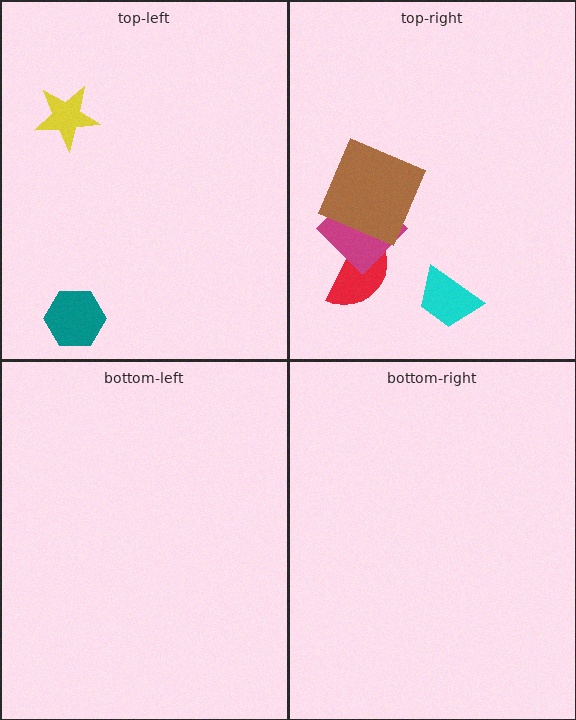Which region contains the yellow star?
The top-left region.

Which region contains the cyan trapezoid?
The top-right region.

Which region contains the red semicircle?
The top-right region.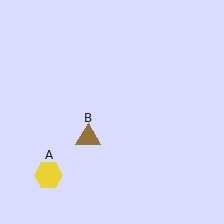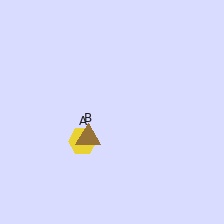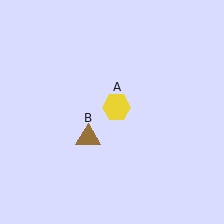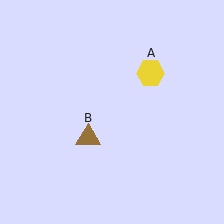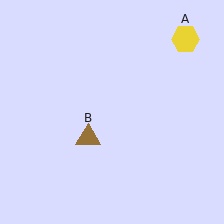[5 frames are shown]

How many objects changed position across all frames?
1 object changed position: yellow hexagon (object A).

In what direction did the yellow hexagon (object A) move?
The yellow hexagon (object A) moved up and to the right.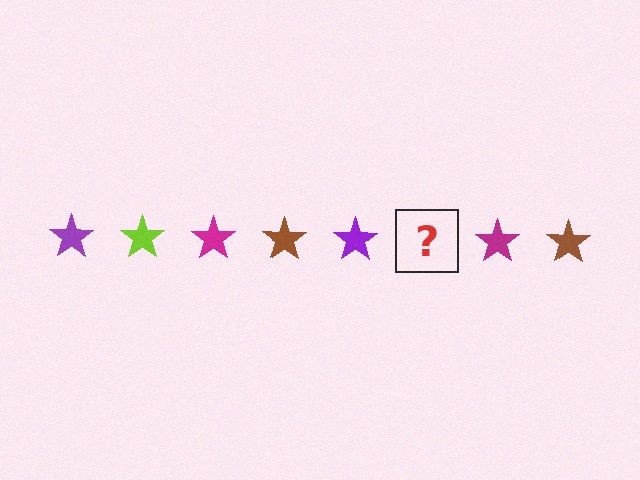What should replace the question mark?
The question mark should be replaced with a lime star.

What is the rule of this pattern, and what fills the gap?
The rule is that the pattern cycles through purple, lime, magenta, brown stars. The gap should be filled with a lime star.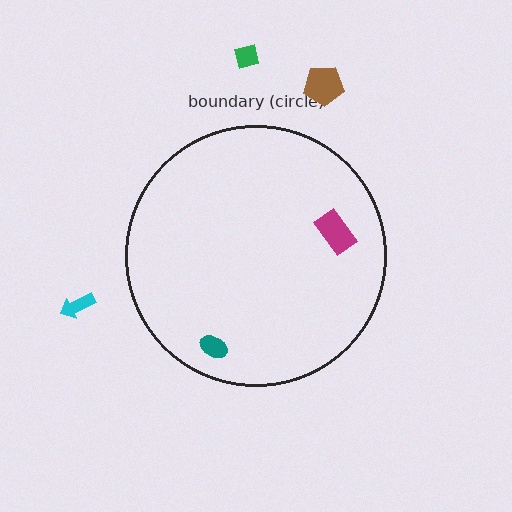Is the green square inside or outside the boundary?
Outside.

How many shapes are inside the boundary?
2 inside, 3 outside.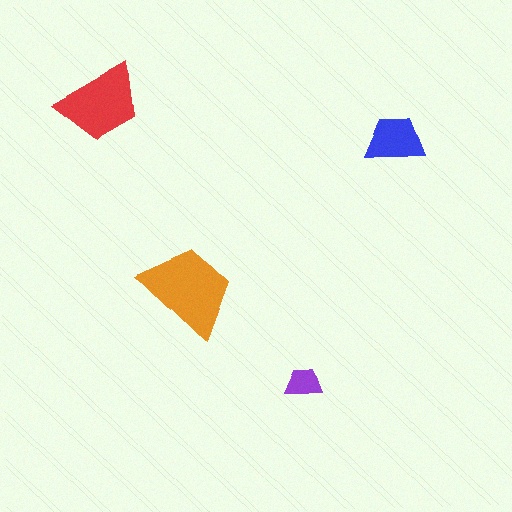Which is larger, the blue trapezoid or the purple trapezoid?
The blue one.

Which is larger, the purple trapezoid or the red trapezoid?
The red one.